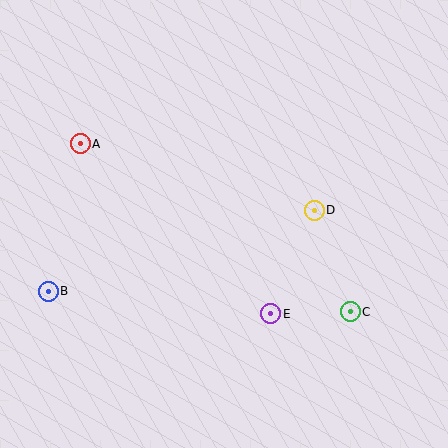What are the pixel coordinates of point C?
Point C is at (350, 312).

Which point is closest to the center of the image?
Point D at (314, 210) is closest to the center.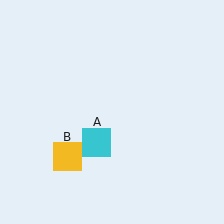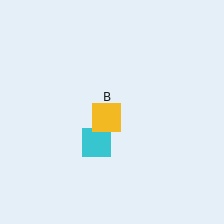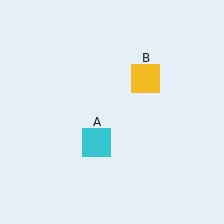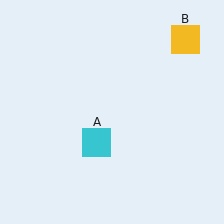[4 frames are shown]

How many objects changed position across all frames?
1 object changed position: yellow square (object B).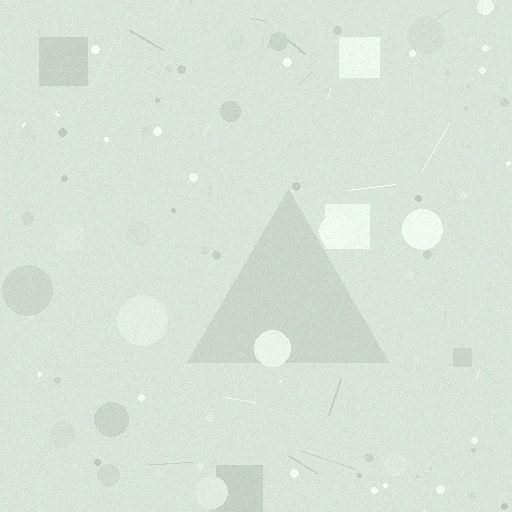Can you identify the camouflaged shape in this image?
The camouflaged shape is a triangle.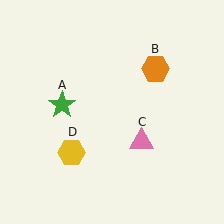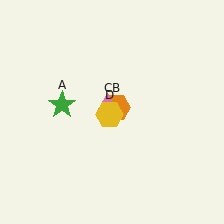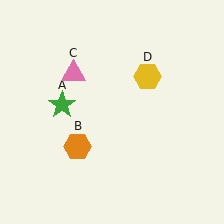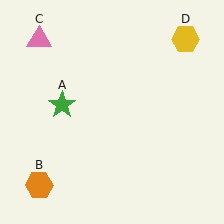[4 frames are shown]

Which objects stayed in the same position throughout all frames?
Green star (object A) remained stationary.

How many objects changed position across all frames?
3 objects changed position: orange hexagon (object B), pink triangle (object C), yellow hexagon (object D).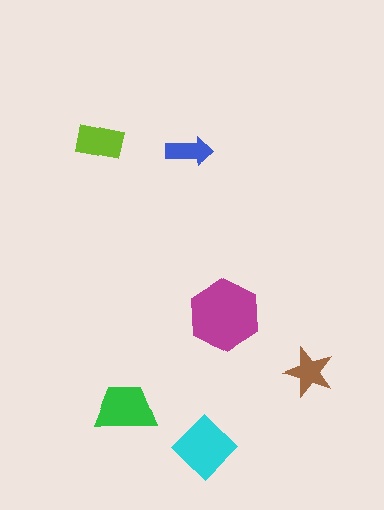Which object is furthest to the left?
The lime rectangle is leftmost.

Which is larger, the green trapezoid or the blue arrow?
The green trapezoid.